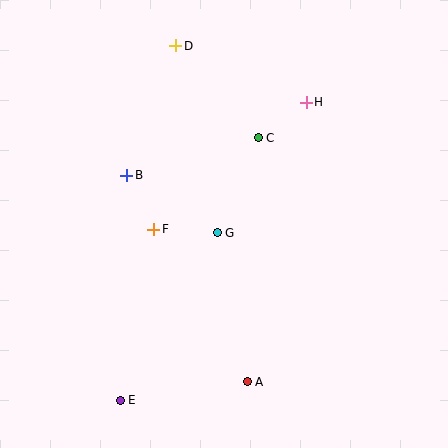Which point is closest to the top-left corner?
Point D is closest to the top-left corner.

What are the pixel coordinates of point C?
Point C is at (258, 138).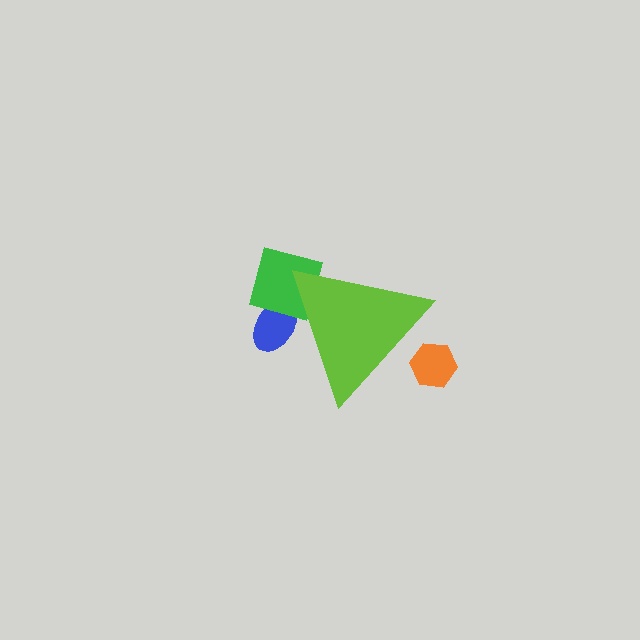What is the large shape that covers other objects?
A lime triangle.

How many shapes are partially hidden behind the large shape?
3 shapes are partially hidden.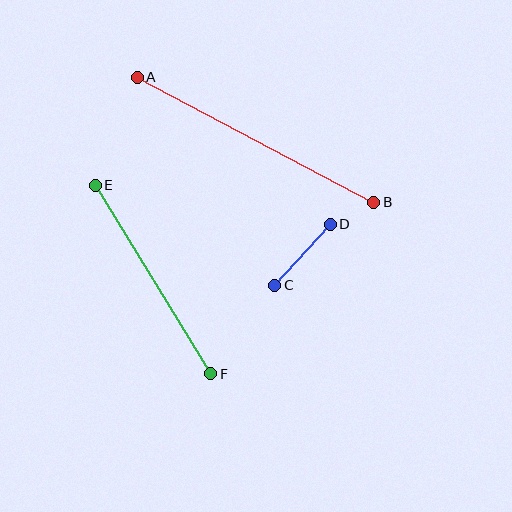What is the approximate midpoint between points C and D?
The midpoint is at approximately (302, 255) pixels.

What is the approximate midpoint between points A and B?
The midpoint is at approximately (256, 140) pixels.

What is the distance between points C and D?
The distance is approximately 82 pixels.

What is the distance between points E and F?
The distance is approximately 221 pixels.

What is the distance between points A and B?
The distance is approximately 267 pixels.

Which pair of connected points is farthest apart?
Points A and B are farthest apart.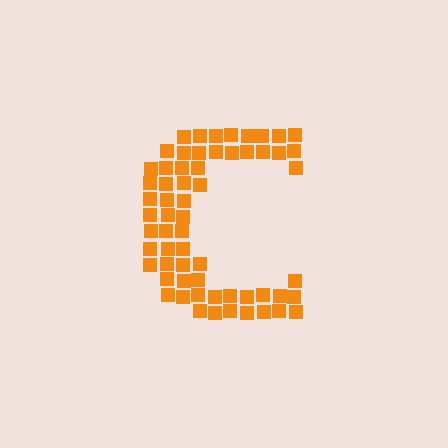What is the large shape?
The large shape is the letter C.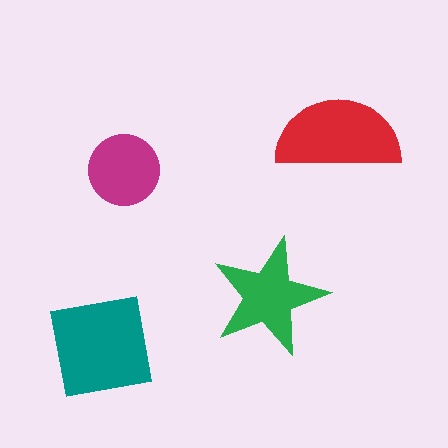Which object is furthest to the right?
The red semicircle is rightmost.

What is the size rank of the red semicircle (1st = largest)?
2nd.